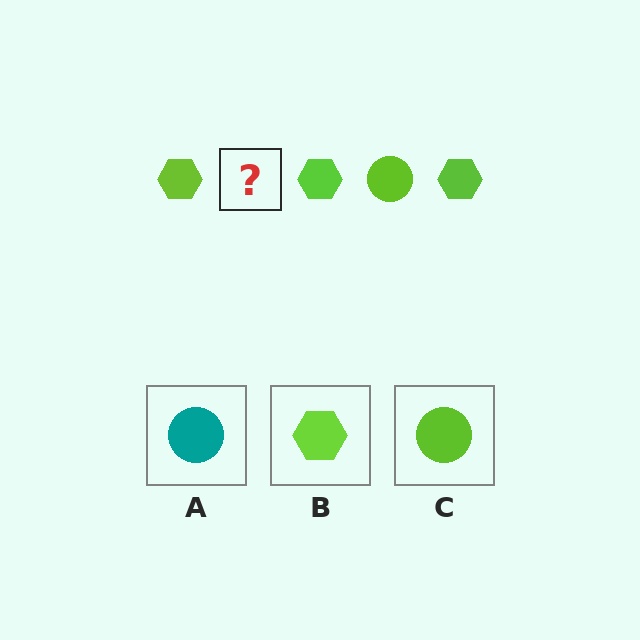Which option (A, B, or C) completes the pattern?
C.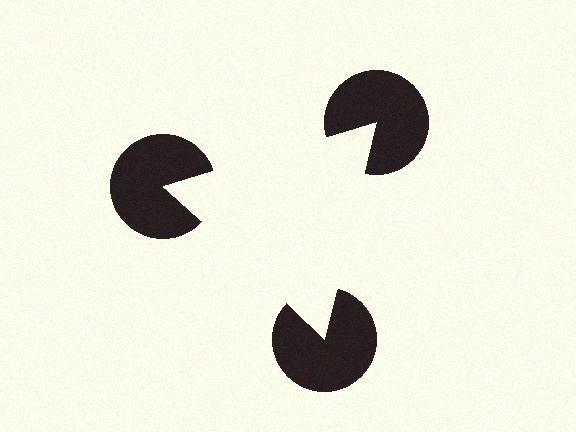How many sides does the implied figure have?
3 sides.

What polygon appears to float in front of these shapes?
An illusory triangle — its edges are inferred from the aligned wedge cuts in the pac-man discs, not physically drawn.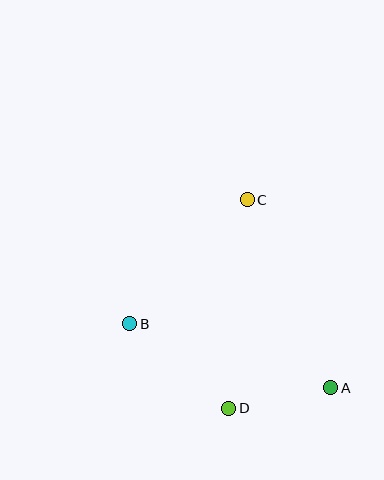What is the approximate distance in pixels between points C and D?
The distance between C and D is approximately 209 pixels.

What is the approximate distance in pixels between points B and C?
The distance between B and C is approximately 171 pixels.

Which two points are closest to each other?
Points A and D are closest to each other.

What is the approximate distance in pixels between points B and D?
The distance between B and D is approximately 130 pixels.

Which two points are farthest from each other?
Points A and B are farthest from each other.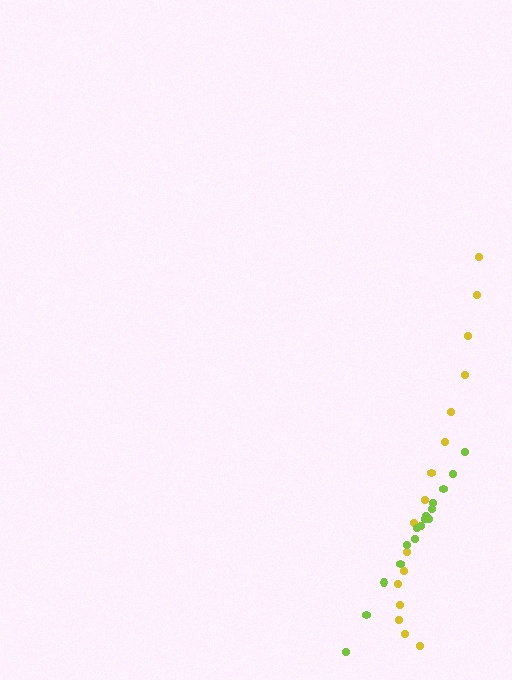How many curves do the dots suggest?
There are 2 distinct paths.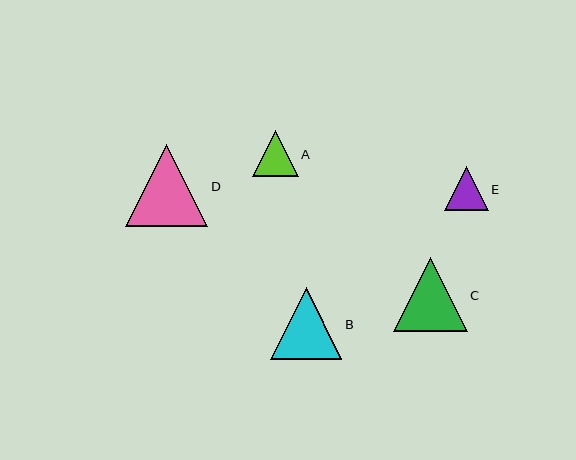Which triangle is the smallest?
Triangle E is the smallest with a size of approximately 44 pixels.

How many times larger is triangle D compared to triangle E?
Triangle D is approximately 1.9 times the size of triangle E.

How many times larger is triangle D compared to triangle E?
Triangle D is approximately 1.9 times the size of triangle E.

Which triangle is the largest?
Triangle D is the largest with a size of approximately 82 pixels.